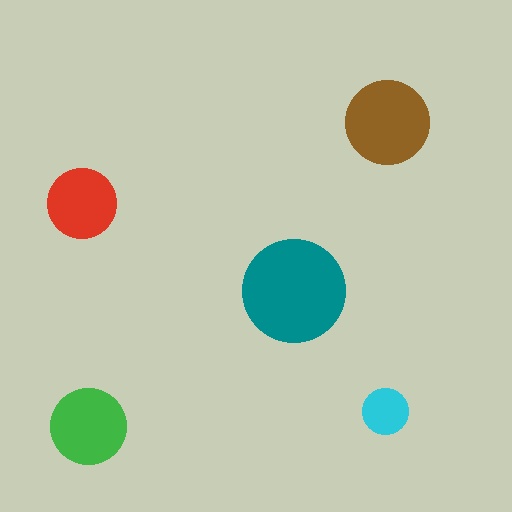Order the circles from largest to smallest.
the teal one, the brown one, the green one, the red one, the cyan one.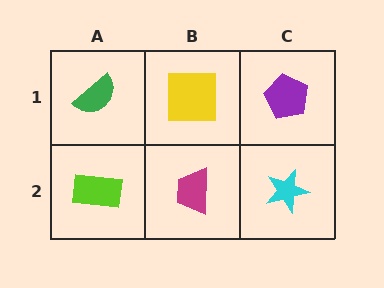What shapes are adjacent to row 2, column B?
A yellow square (row 1, column B), a lime rectangle (row 2, column A), a cyan star (row 2, column C).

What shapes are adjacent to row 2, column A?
A green semicircle (row 1, column A), a magenta trapezoid (row 2, column B).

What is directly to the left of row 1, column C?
A yellow square.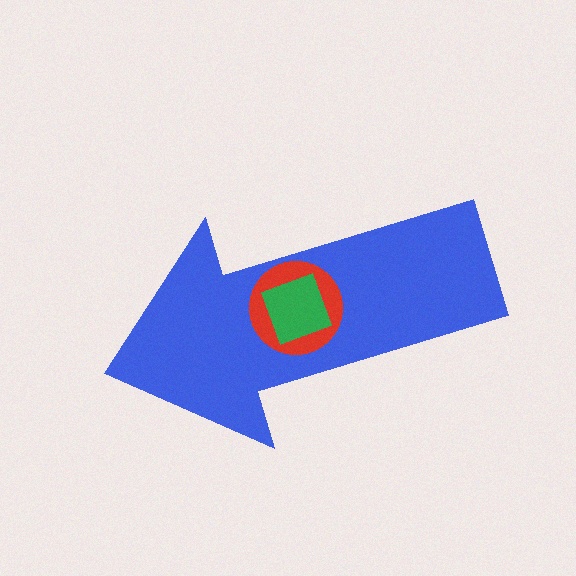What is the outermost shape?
The blue arrow.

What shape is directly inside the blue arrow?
The red circle.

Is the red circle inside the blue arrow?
Yes.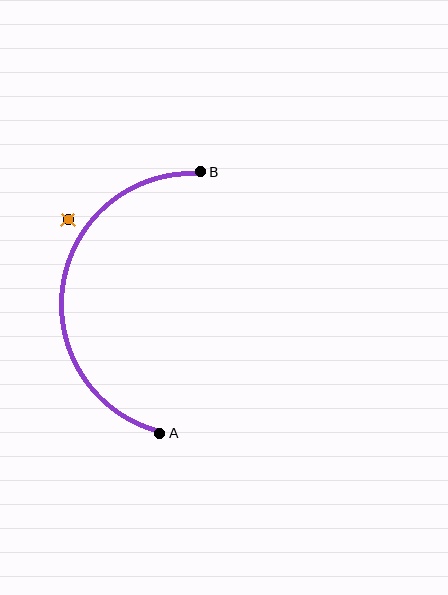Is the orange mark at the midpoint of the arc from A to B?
No — the orange mark does not lie on the arc at all. It sits slightly outside the curve.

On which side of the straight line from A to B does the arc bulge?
The arc bulges to the left of the straight line connecting A and B.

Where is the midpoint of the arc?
The arc midpoint is the point on the curve farthest from the straight line joining A and B. It sits to the left of that line.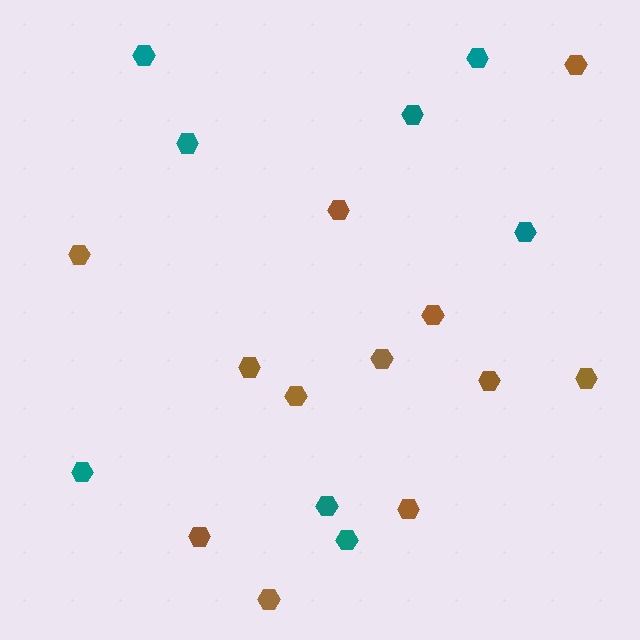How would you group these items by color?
There are 2 groups: one group of teal hexagons (8) and one group of brown hexagons (12).